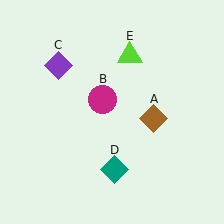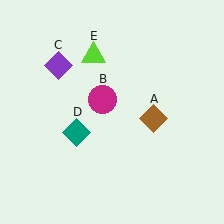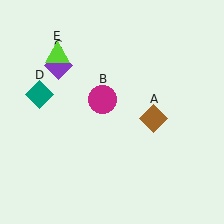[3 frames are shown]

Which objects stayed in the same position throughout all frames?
Brown diamond (object A) and magenta circle (object B) and purple diamond (object C) remained stationary.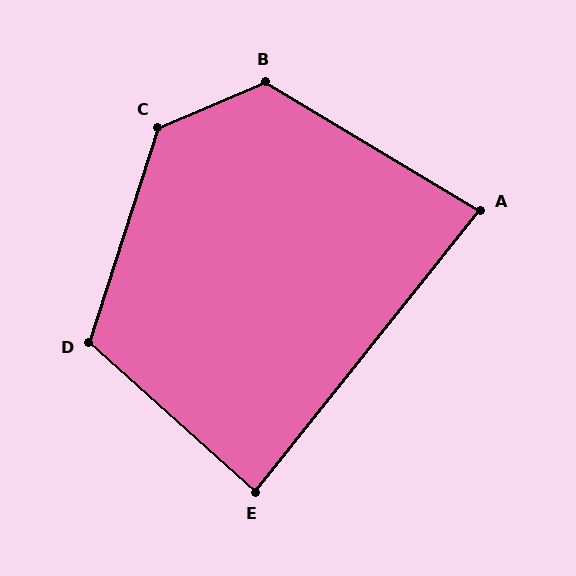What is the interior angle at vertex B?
Approximately 126 degrees (obtuse).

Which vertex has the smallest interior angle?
A, at approximately 82 degrees.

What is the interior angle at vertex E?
Approximately 87 degrees (approximately right).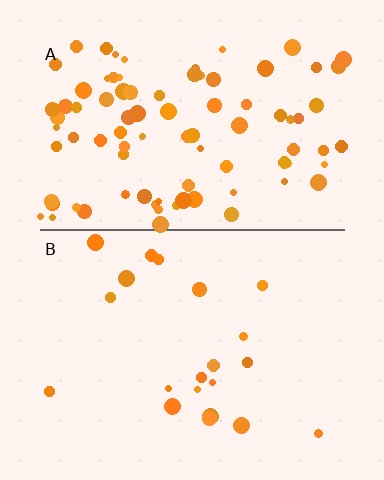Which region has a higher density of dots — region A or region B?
A (the top).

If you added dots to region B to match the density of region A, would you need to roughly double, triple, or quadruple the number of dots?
Approximately quadruple.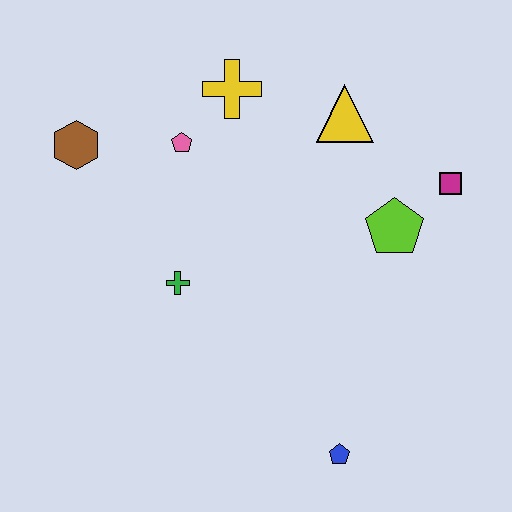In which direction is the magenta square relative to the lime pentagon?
The magenta square is to the right of the lime pentagon.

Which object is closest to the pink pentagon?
The yellow cross is closest to the pink pentagon.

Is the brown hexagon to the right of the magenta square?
No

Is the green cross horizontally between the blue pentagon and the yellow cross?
No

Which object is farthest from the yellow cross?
The blue pentagon is farthest from the yellow cross.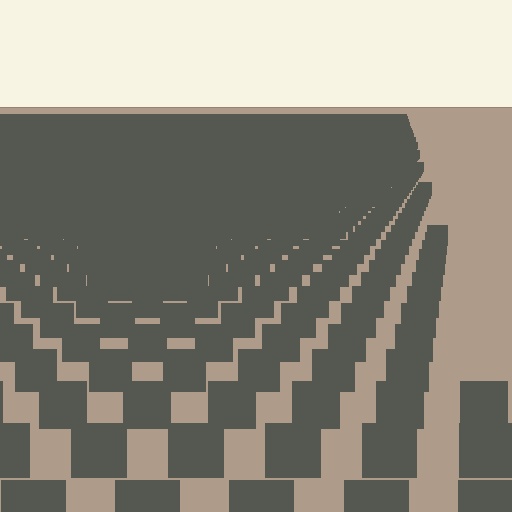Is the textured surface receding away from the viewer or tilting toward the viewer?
The surface is receding away from the viewer. Texture elements get smaller and denser toward the top.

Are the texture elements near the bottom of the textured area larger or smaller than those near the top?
Larger. Near the bottom, elements are closer to the viewer and appear at a bigger on-screen size.